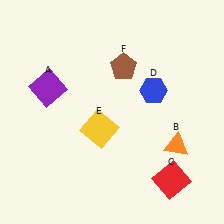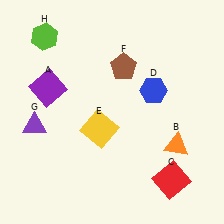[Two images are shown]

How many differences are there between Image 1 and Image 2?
There are 2 differences between the two images.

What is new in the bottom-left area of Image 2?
A purple triangle (G) was added in the bottom-left area of Image 2.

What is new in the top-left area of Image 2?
A lime hexagon (H) was added in the top-left area of Image 2.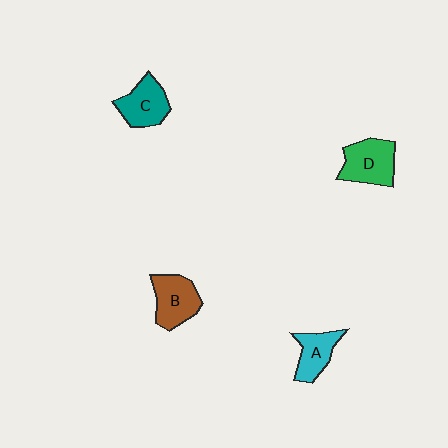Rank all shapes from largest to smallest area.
From largest to smallest: D (green), B (brown), C (teal), A (cyan).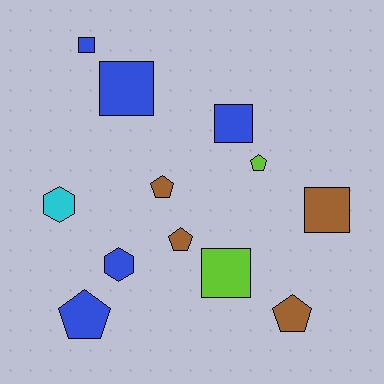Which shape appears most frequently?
Square, with 5 objects.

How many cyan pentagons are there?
There are no cyan pentagons.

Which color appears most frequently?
Blue, with 5 objects.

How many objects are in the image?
There are 12 objects.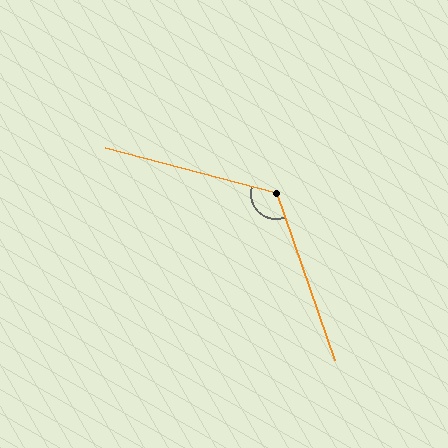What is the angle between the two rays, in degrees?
Approximately 124 degrees.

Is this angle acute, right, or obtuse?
It is obtuse.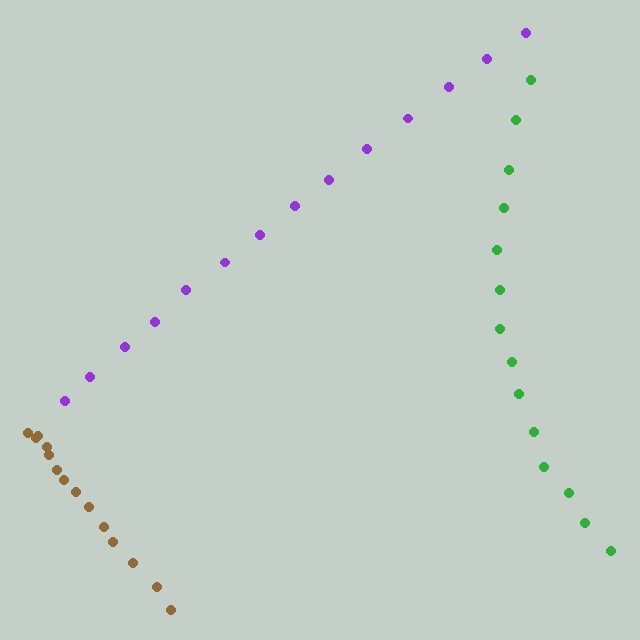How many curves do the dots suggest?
There are 3 distinct paths.